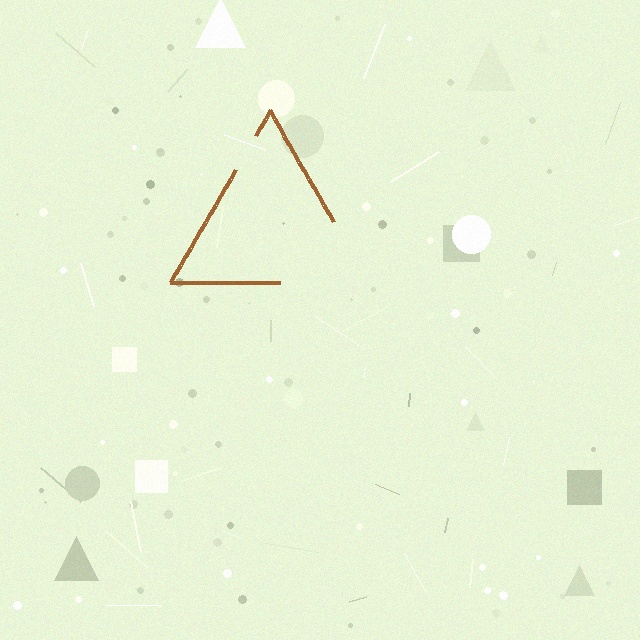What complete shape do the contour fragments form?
The contour fragments form a triangle.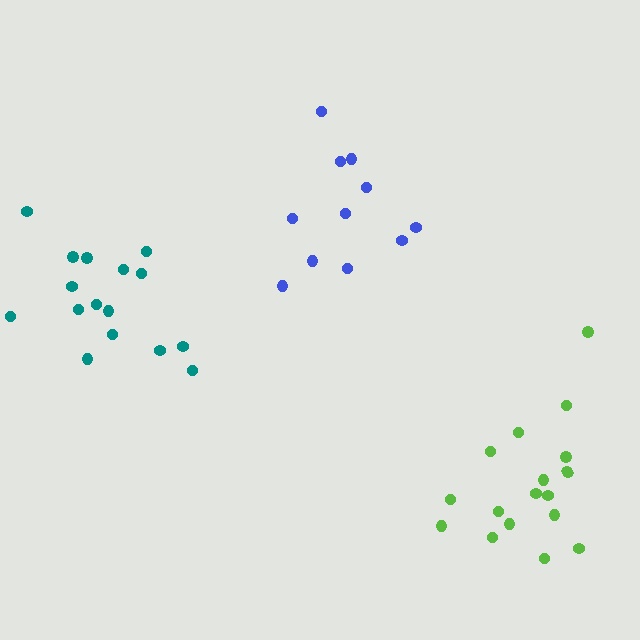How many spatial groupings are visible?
There are 3 spatial groupings.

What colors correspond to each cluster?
The clusters are colored: teal, lime, blue.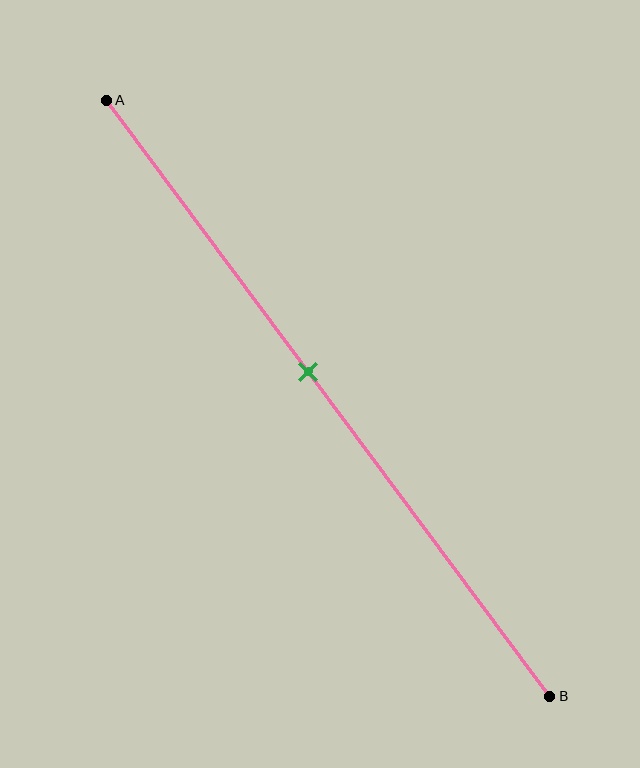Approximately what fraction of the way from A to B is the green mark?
The green mark is approximately 45% of the way from A to B.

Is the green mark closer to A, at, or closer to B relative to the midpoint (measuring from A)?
The green mark is closer to point A than the midpoint of segment AB.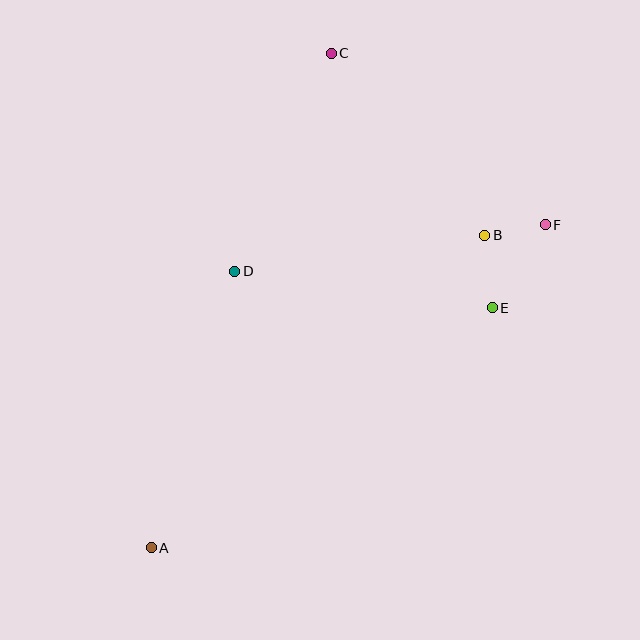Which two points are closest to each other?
Points B and F are closest to each other.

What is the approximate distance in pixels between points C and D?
The distance between C and D is approximately 238 pixels.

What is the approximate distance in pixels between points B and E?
The distance between B and E is approximately 73 pixels.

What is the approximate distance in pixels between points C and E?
The distance between C and E is approximately 301 pixels.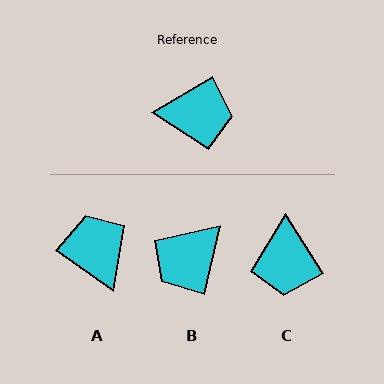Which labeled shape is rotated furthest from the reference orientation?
B, about 133 degrees away.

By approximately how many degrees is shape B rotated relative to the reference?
Approximately 133 degrees clockwise.